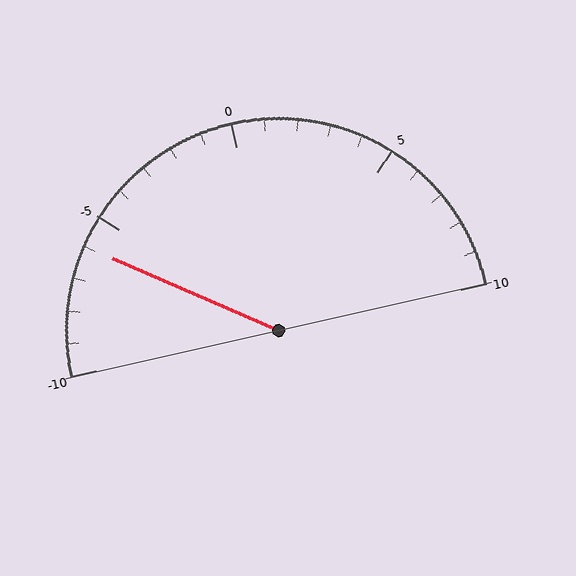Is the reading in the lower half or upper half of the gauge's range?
The reading is in the lower half of the range (-10 to 10).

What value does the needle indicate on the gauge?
The needle indicates approximately -6.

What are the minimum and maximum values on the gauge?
The gauge ranges from -10 to 10.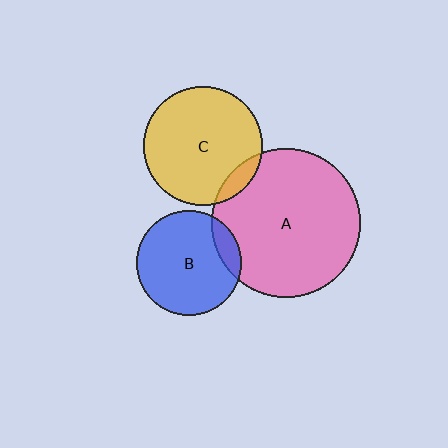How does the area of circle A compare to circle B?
Approximately 2.0 times.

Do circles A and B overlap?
Yes.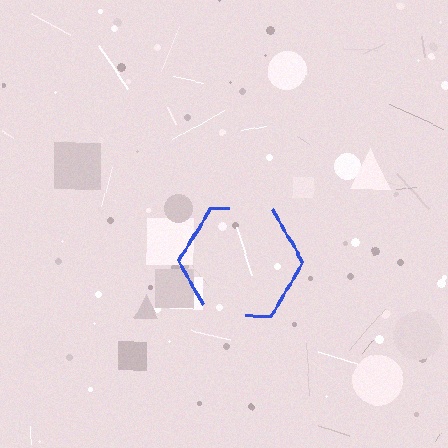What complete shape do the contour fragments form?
The contour fragments form a hexagon.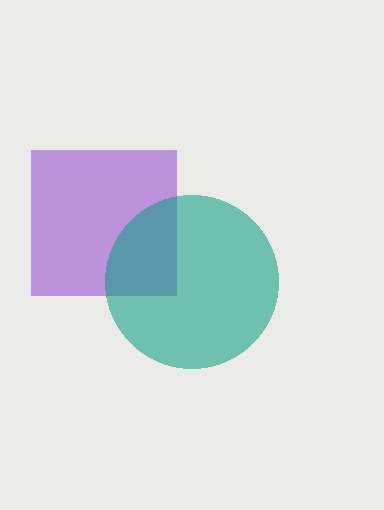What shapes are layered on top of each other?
The layered shapes are: a purple square, a teal circle.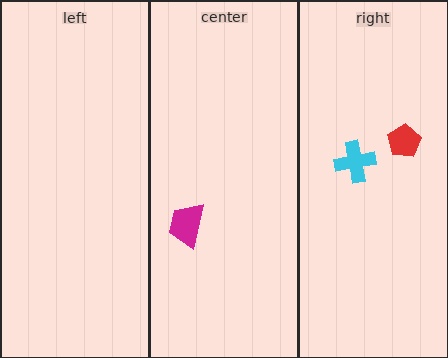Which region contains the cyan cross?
The right region.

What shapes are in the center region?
The magenta trapezoid.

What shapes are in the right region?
The cyan cross, the red pentagon.